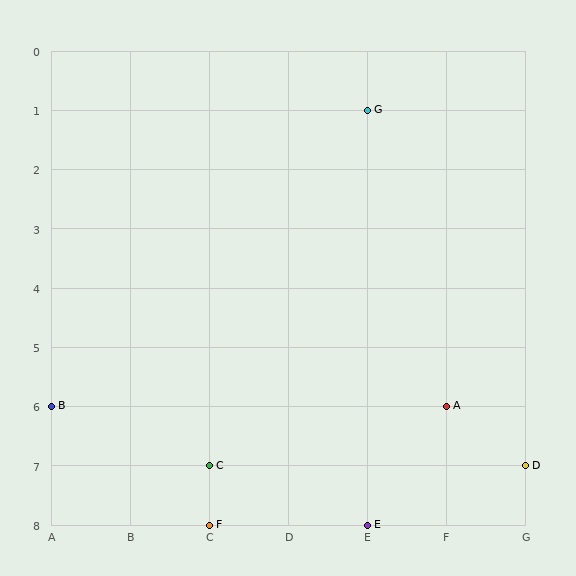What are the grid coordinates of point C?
Point C is at grid coordinates (C, 7).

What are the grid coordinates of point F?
Point F is at grid coordinates (C, 8).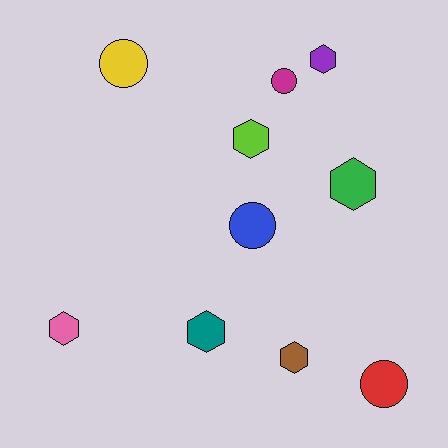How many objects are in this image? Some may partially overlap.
There are 10 objects.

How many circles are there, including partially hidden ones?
There are 4 circles.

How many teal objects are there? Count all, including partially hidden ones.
There is 1 teal object.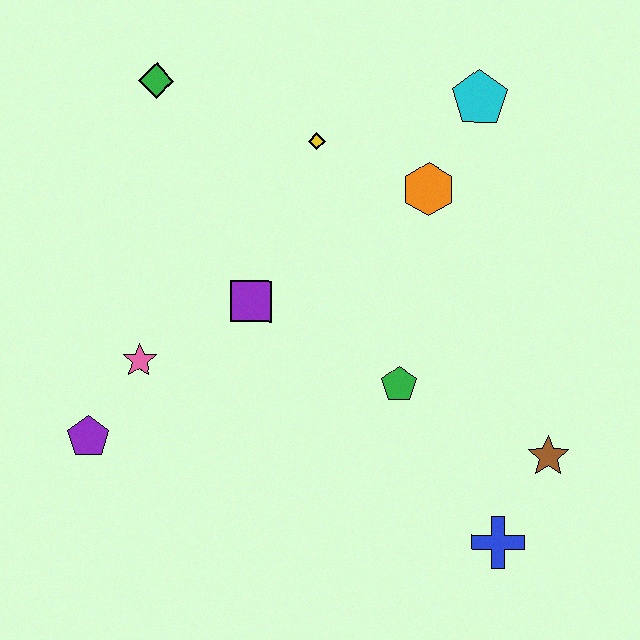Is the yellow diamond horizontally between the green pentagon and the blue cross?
No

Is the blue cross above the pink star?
No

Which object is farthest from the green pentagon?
The green diamond is farthest from the green pentagon.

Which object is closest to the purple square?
The pink star is closest to the purple square.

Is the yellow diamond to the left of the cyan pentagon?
Yes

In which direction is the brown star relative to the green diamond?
The brown star is to the right of the green diamond.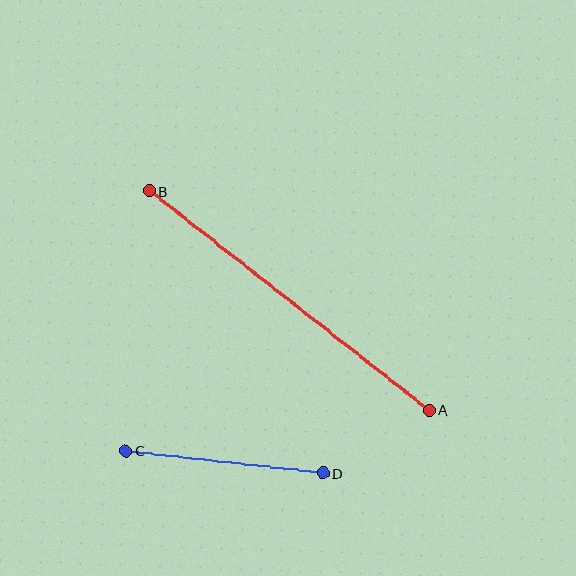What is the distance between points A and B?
The distance is approximately 355 pixels.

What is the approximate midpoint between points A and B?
The midpoint is at approximately (290, 301) pixels.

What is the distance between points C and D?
The distance is approximately 198 pixels.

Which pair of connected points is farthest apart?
Points A and B are farthest apart.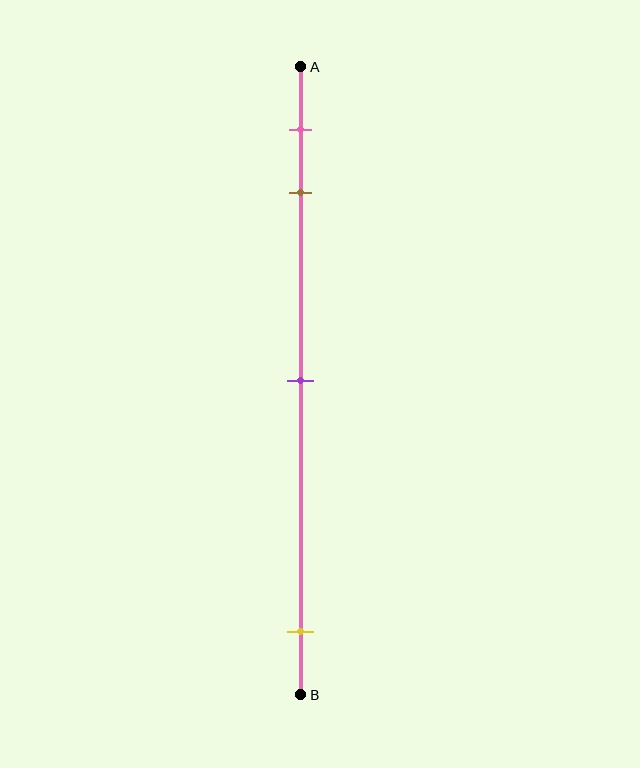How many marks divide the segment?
There are 4 marks dividing the segment.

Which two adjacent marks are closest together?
The pink and brown marks are the closest adjacent pair.